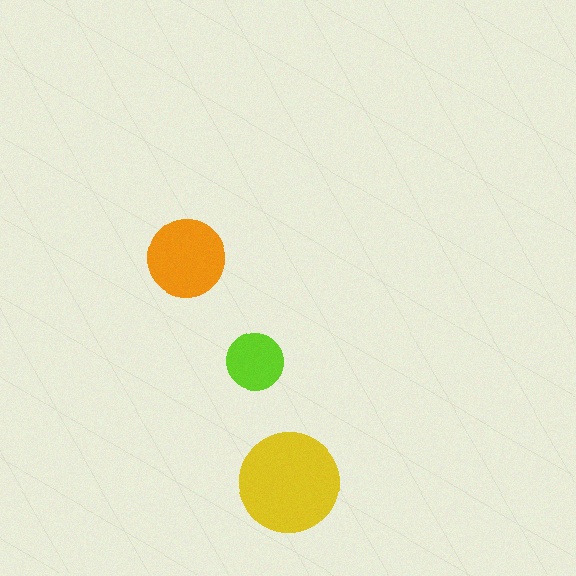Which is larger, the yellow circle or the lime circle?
The yellow one.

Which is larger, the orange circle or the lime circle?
The orange one.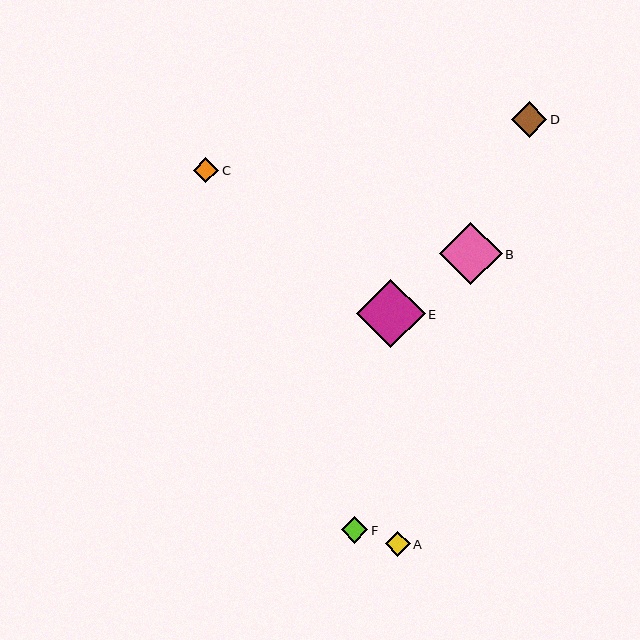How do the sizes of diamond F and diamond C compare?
Diamond F and diamond C are approximately the same size.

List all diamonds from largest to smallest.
From largest to smallest: E, B, D, F, C, A.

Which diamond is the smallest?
Diamond A is the smallest with a size of approximately 25 pixels.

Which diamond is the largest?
Diamond E is the largest with a size of approximately 69 pixels.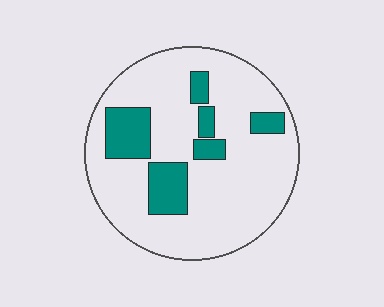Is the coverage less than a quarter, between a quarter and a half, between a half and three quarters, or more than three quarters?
Less than a quarter.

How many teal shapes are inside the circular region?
6.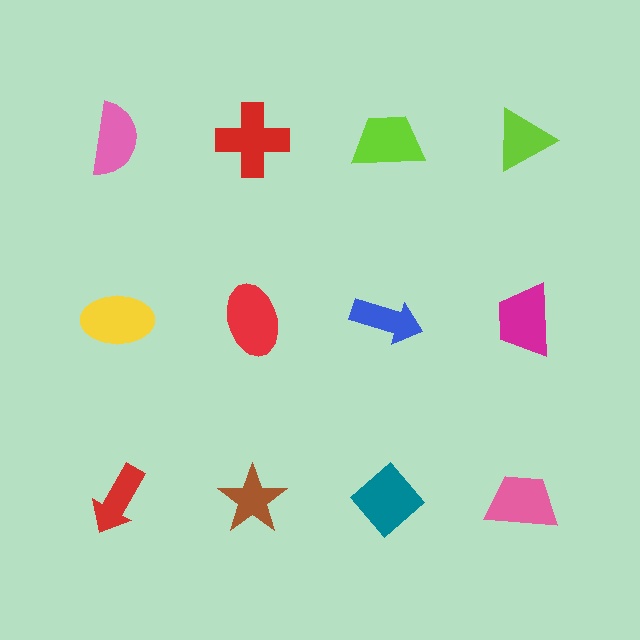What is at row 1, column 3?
A lime trapezoid.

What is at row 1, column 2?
A red cross.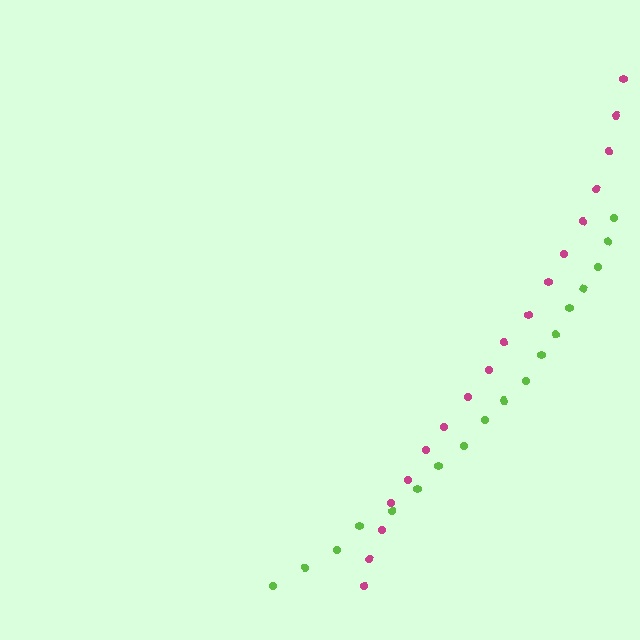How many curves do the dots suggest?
There are 2 distinct paths.